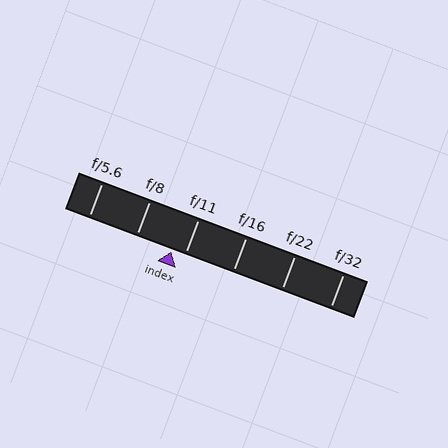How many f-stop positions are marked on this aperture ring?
There are 6 f-stop positions marked.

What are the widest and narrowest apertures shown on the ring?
The widest aperture shown is f/5.6 and the narrowest is f/32.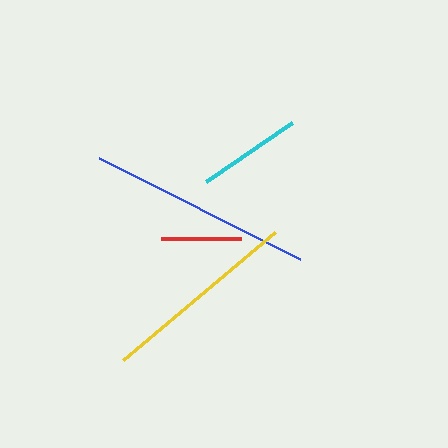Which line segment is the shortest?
The red line is the shortest at approximately 80 pixels.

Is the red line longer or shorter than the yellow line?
The yellow line is longer than the red line.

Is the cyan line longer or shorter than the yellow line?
The yellow line is longer than the cyan line.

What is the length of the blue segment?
The blue segment is approximately 225 pixels long.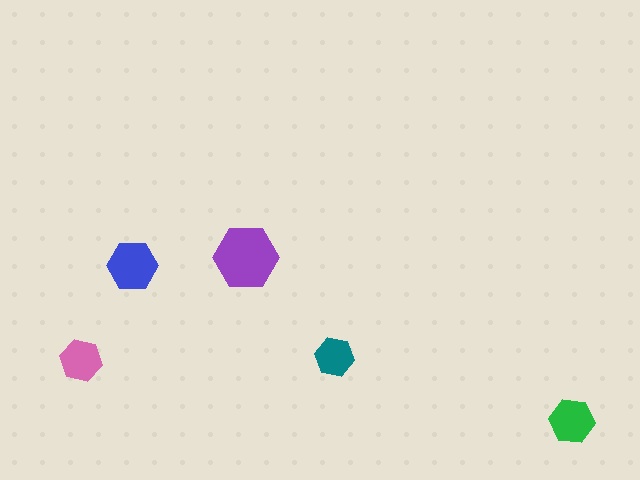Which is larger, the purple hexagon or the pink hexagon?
The purple one.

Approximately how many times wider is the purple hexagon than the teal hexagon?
About 1.5 times wider.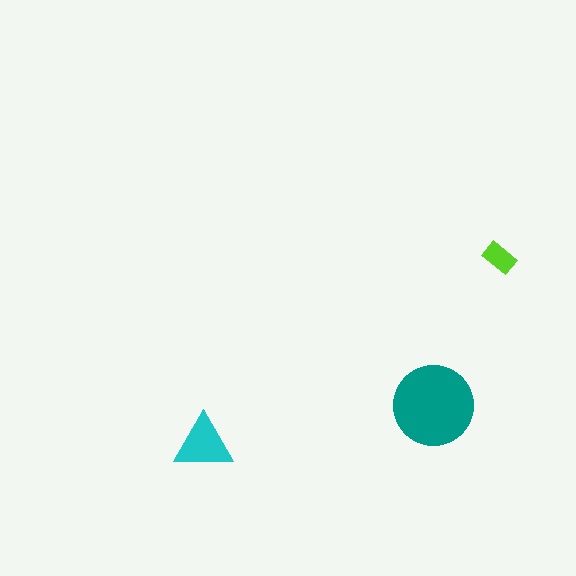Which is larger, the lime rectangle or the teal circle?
The teal circle.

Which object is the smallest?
The lime rectangle.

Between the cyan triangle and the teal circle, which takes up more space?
The teal circle.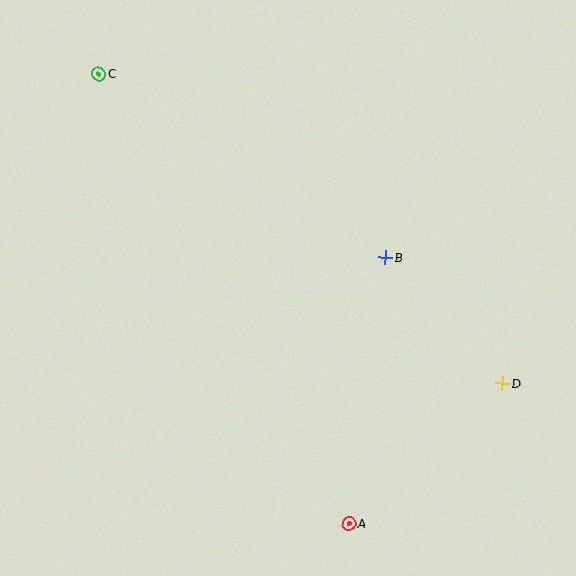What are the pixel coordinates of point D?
Point D is at (502, 383).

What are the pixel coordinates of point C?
Point C is at (99, 74).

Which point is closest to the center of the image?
Point B at (385, 257) is closest to the center.